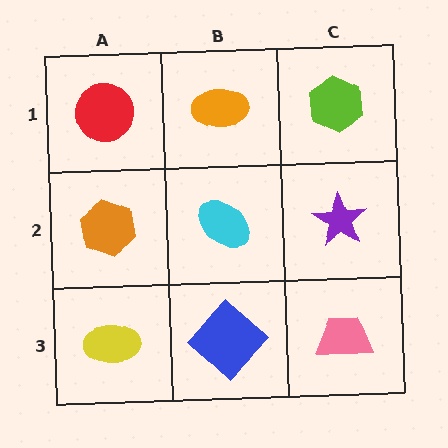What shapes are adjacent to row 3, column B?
A cyan ellipse (row 2, column B), a yellow ellipse (row 3, column A), a pink trapezoid (row 3, column C).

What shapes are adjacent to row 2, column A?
A red circle (row 1, column A), a yellow ellipse (row 3, column A), a cyan ellipse (row 2, column B).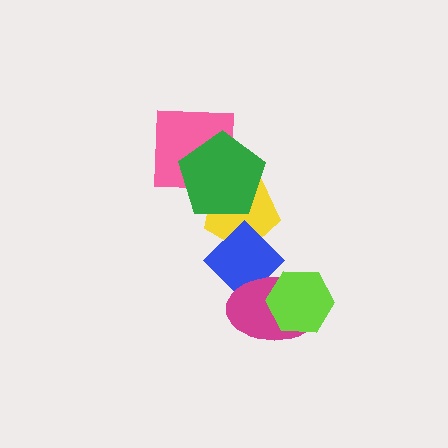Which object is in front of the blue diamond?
The magenta ellipse is in front of the blue diamond.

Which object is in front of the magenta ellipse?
The lime hexagon is in front of the magenta ellipse.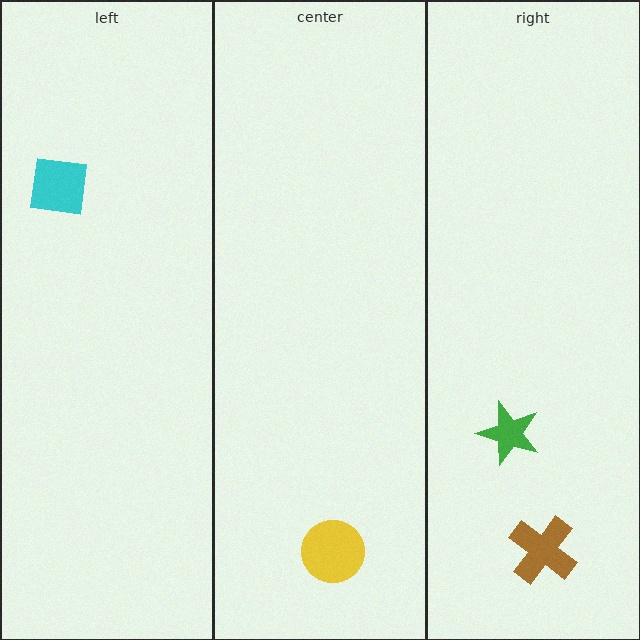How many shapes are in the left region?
1.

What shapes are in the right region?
The green star, the brown cross.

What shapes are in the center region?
The yellow circle.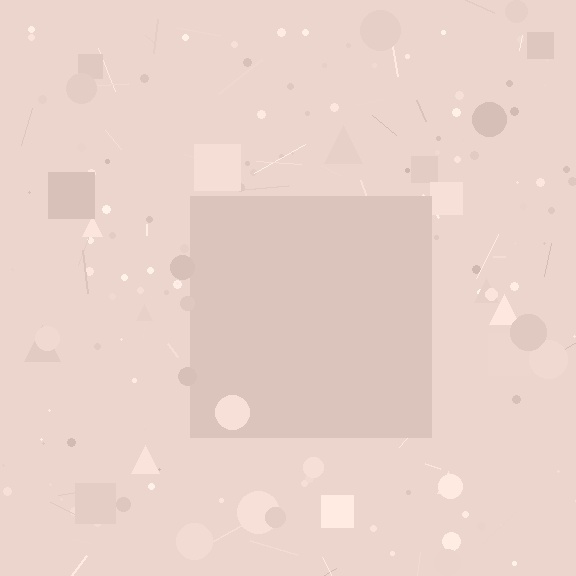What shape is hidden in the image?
A square is hidden in the image.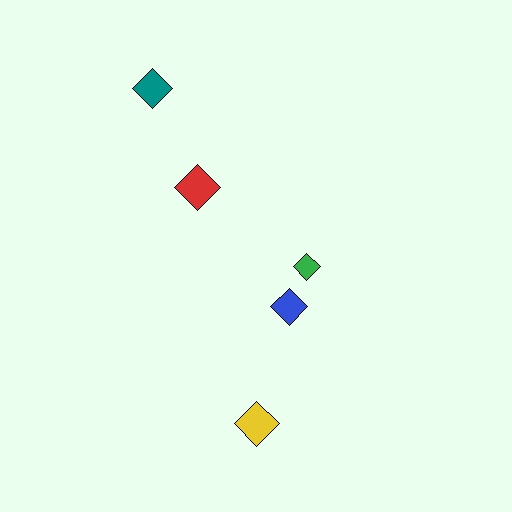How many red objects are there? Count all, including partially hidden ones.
There is 1 red object.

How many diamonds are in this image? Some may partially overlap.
There are 5 diamonds.